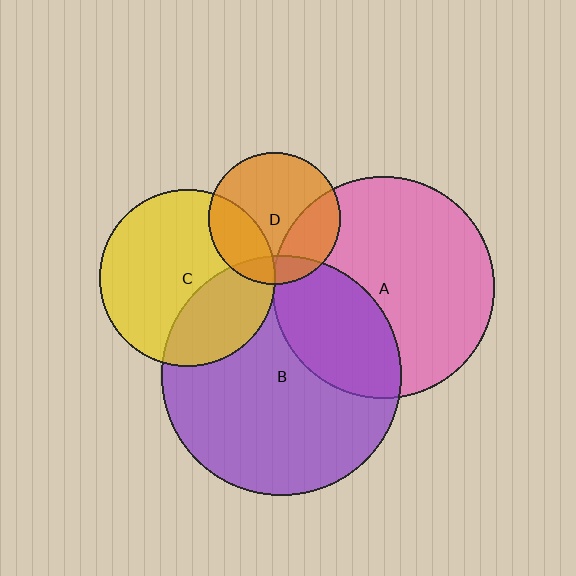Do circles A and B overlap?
Yes.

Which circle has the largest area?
Circle B (purple).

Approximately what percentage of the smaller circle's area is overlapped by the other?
Approximately 35%.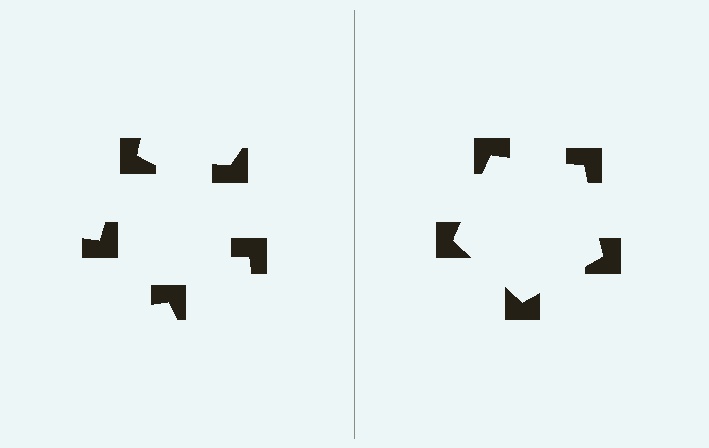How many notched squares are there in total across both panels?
10 — 5 on each side.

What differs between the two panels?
The notched squares are positioned identically on both sides; only the wedge orientations differ. On the right they align to a pentagon; on the left they are misaligned.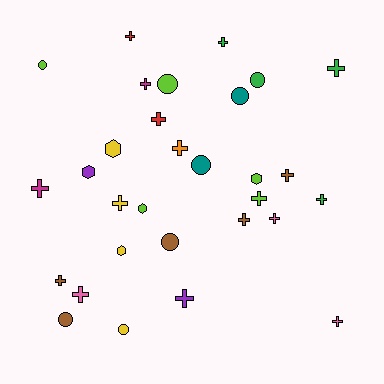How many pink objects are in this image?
There are 3 pink objects.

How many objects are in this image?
There are 30 objects.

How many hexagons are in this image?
There are 5 hexagons.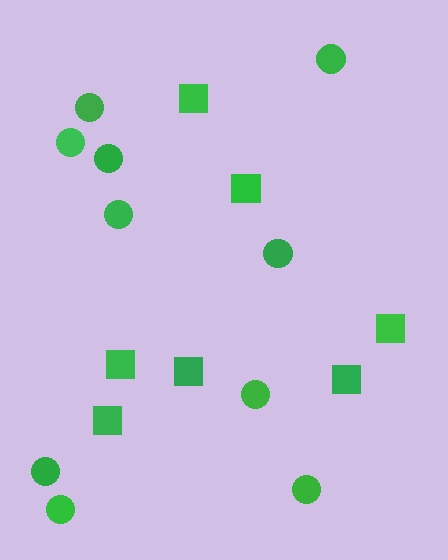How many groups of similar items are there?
There are 2 groups: one group of squares (7) and one group of circles (10).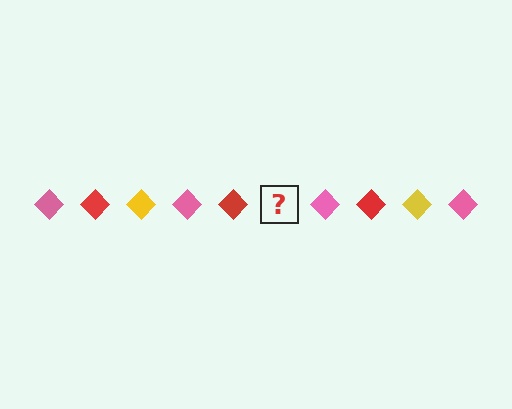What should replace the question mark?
The question mark should be replaced with a yellow diamond.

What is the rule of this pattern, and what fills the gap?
The rule is that the pattern cycles through pink, red, yellow diamonds. The gap should be filled with a yellow diamond.